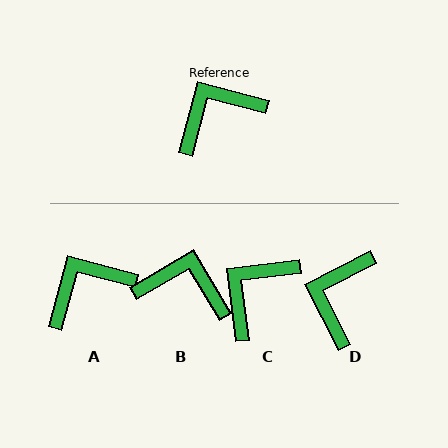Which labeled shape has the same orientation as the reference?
A.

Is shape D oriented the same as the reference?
No, it is off by about 42 degrees.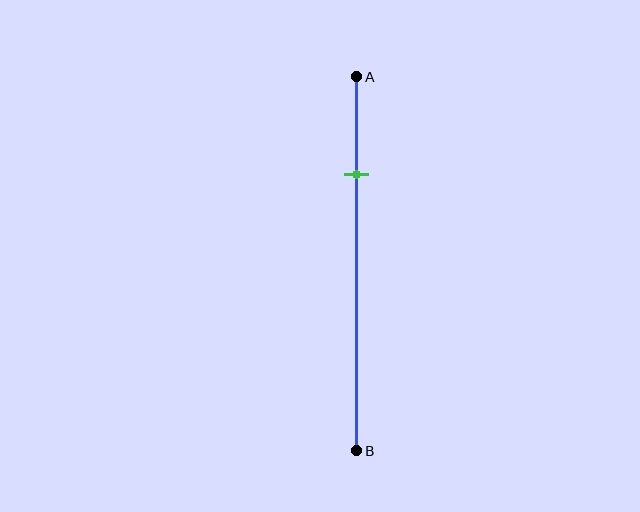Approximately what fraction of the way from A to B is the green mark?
The green mark is approximately 25% of the way from A to B.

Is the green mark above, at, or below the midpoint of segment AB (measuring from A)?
The green mark is above the midpoint of segment AB.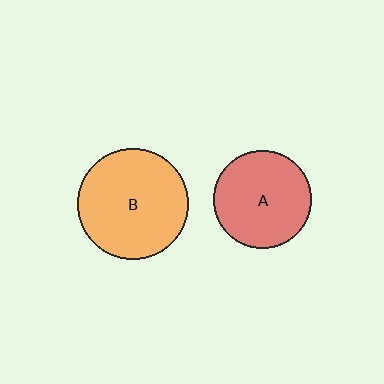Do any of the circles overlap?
No, none of the circles overlap.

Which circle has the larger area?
Circle B (orange).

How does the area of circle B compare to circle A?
Approximately 1.3 times.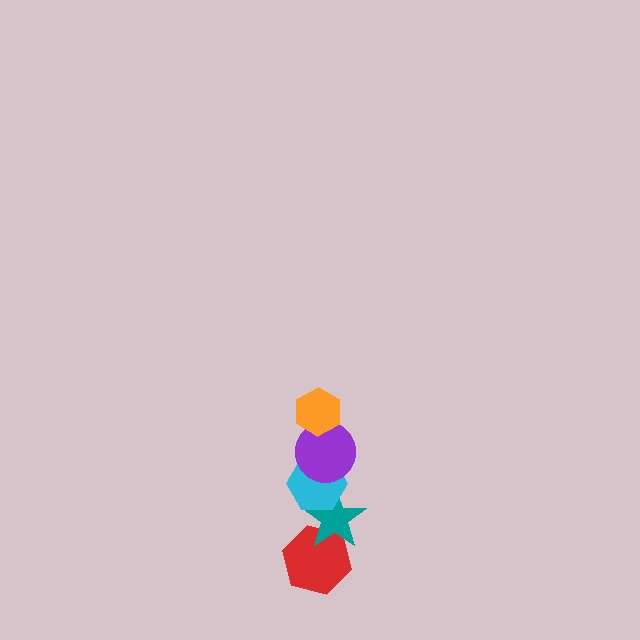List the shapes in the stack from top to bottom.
From top to bottom: the orange hexagon, the purple circle, the cyan hexagon, the teal star, the red hexagon.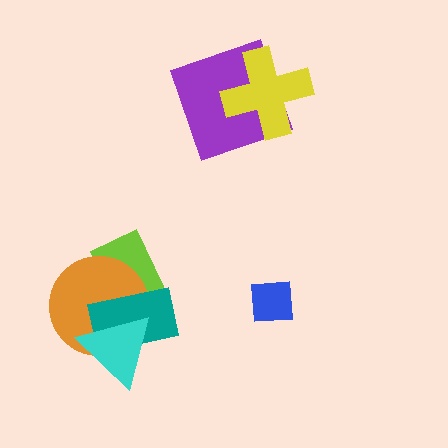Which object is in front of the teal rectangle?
The cyan triangle is in front of the teal rectangle.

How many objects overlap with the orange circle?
3 objects overlap with the orange circle.